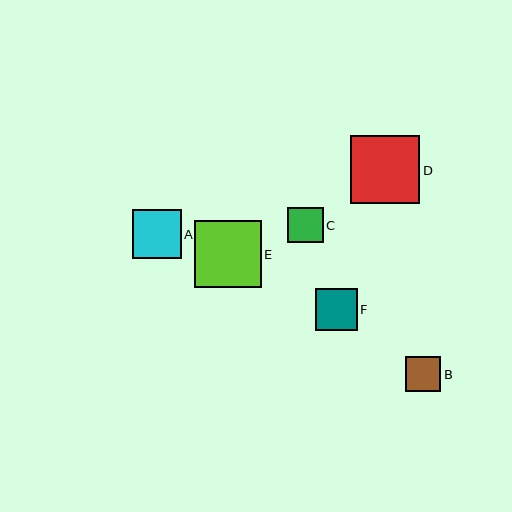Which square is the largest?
Square D is the largest with a size of approximately 69 pixels.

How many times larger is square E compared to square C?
Square E is approximately 1.9 times the size of square C.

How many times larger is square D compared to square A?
Square D is approximately 1.4 times the size of square A.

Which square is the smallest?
Square B is the smallest with a size of approximately 35 pixels.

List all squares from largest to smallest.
From largest to smallest: D, E, A, F, C, B.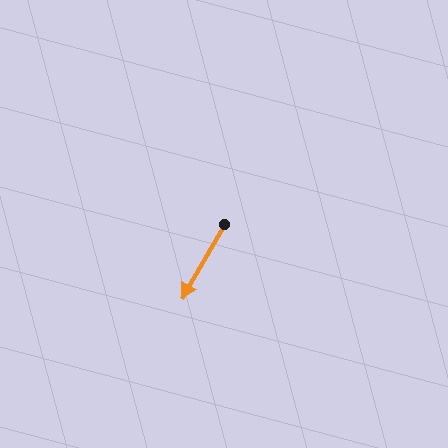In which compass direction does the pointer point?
Southwest.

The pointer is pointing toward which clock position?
Roughly 7 o'clock.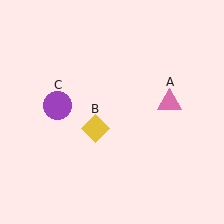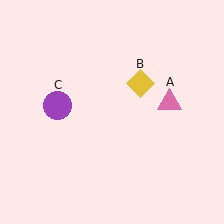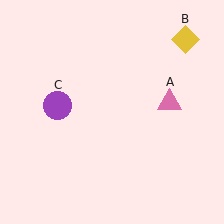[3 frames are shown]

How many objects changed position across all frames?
1 object changed position: yellow diamond (object B).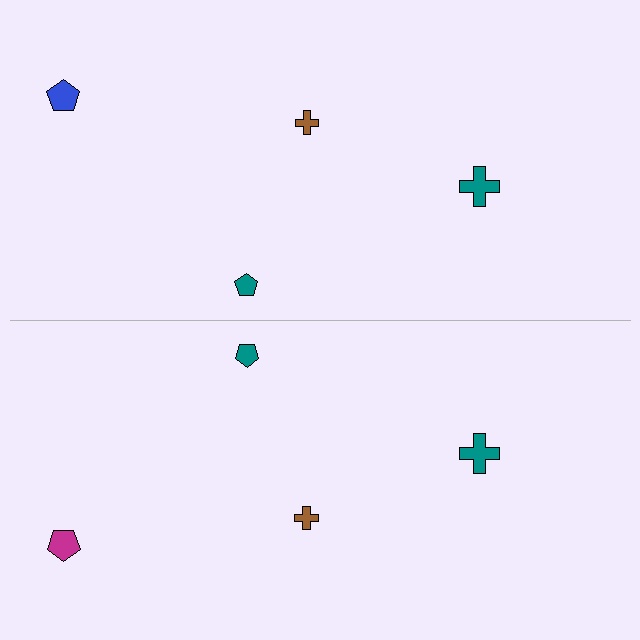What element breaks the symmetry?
The magenta pentagon on the bottom side breaks the symmetry — its mirror counterpart is blue.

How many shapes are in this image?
There are 8 shapes in this image.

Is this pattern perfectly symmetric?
No, the pattern is not perfectly symmetric. The magenta pentagon on the bottom side breaks the symmetry — its mirror counterpart is blue.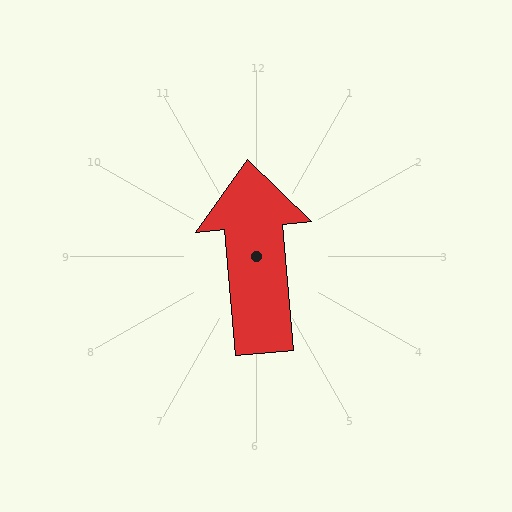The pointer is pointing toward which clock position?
Roughly 12 o'clock.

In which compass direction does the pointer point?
North.